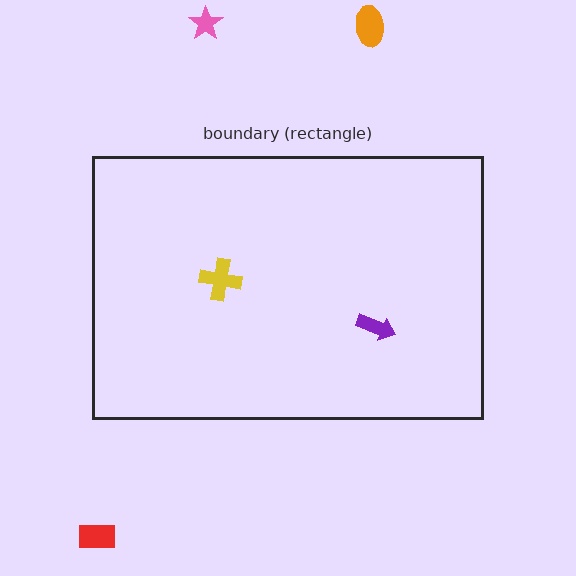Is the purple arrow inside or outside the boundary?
Inside.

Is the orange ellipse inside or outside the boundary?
Outside.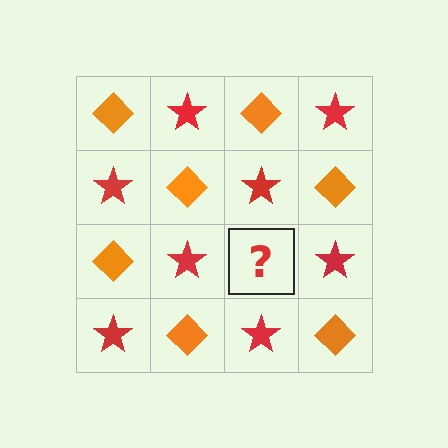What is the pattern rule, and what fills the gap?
The rule is that it alternates orange diamond and red star in a checkerboard pattern. The gap should be filled with an orange diamond.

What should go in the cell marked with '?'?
The missing cell should contain an orange diamond.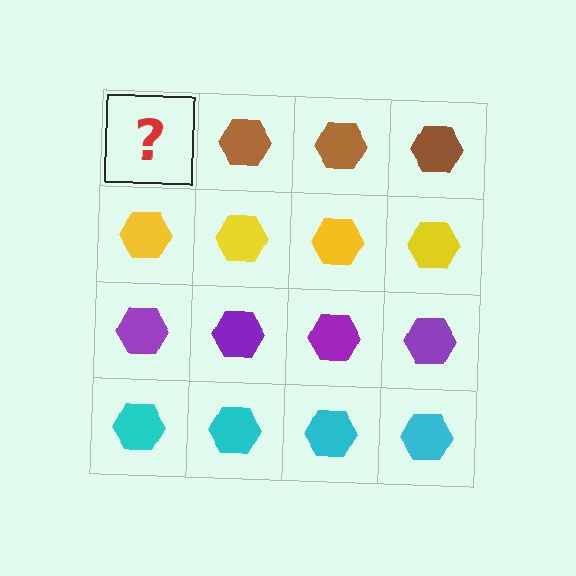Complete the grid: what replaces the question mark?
The question mark should be replaced with a brown hexagon.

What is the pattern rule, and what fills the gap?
The rule is that each row has a consistent color. The gap should be filled with a brown hexagon.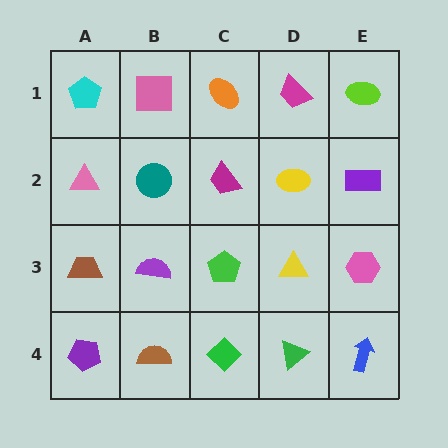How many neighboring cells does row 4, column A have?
2.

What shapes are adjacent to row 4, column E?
A pink hexagon (row 3, column E), a green triangle (row 4, column D).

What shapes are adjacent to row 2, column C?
An orange ellipse (row 1, column C), a green pentagon (row 3, column C), a teal circle (row 2, column B), a yellow ellipse (row 2, column D).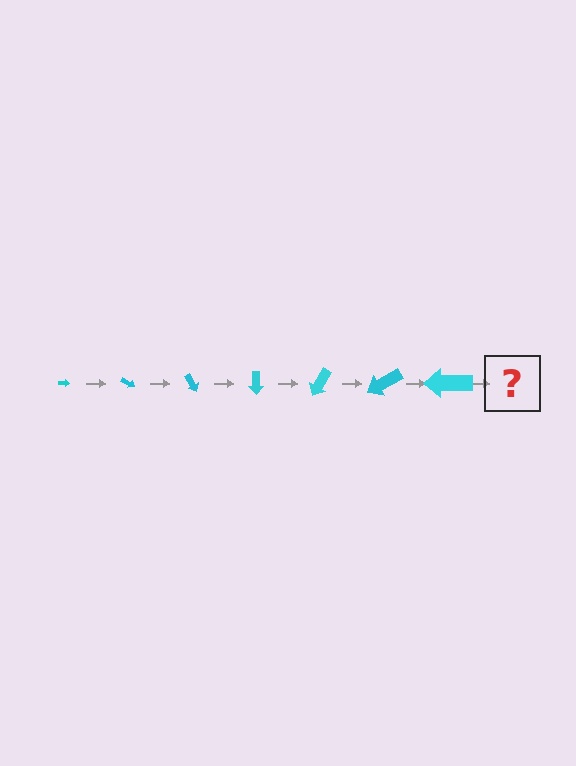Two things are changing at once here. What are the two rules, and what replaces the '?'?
The two rules are that the arrow grows larger each step and it rotates 30 degrees each step. The '?' should be an arrow, larger than the previous one and rotated 210 degrees from the start.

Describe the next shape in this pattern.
It should be an arrow, larger than the previous one and rotated 210 degrees from the start.